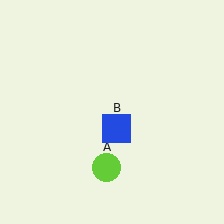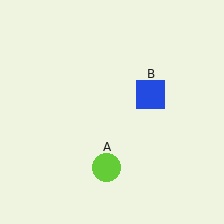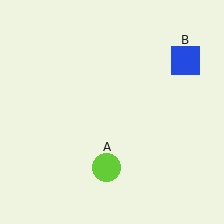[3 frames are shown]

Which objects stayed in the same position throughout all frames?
Lime circle (object A) remained stationary.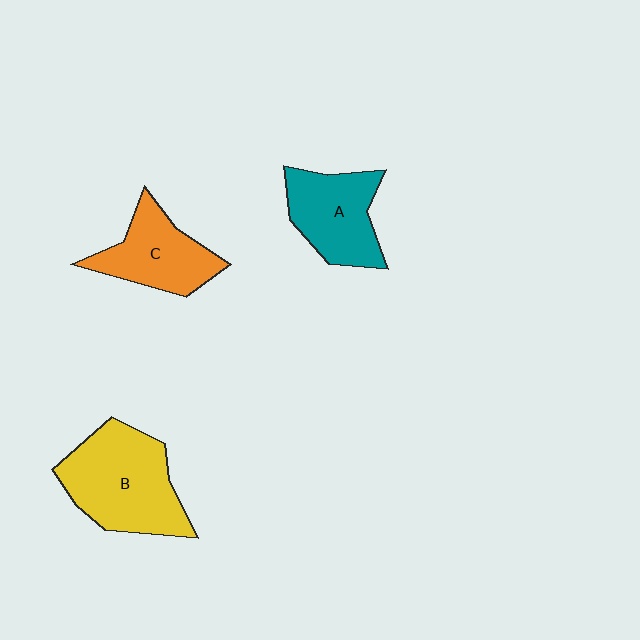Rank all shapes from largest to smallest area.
From largest to smallest: B (yellow), A (teal), C (orange).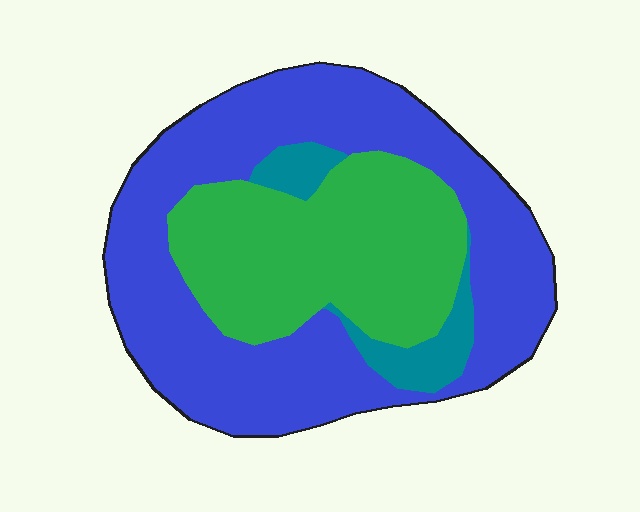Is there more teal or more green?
Green.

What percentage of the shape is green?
Green takes up about one third (1/3) of the shape.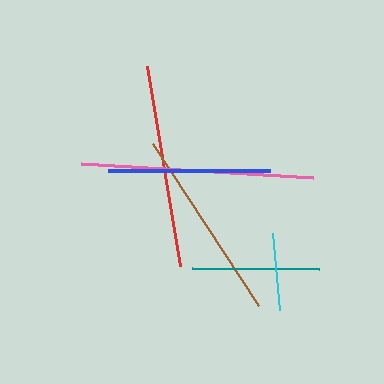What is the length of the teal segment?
The teal segment is approximately 128 pixels long.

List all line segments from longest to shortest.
From longest to shortest: pink, red, brown, blue, teal, cyan.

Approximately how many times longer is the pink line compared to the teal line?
The pink line is approximately 1.8 times the length of the teal line.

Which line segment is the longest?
The pink line is the longest at approximately 233 pixels.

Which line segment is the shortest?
The cyan line is the shortest at approximately 77 pixels.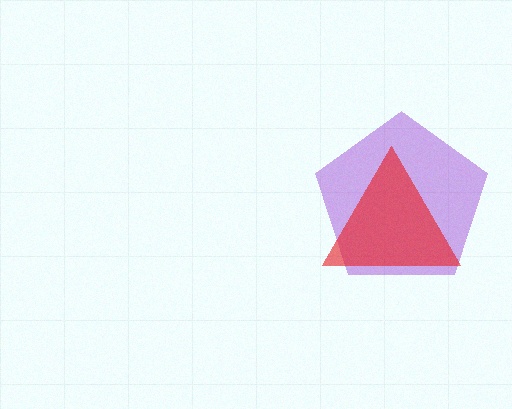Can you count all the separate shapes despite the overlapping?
Yes, there are 2 separate shapes.